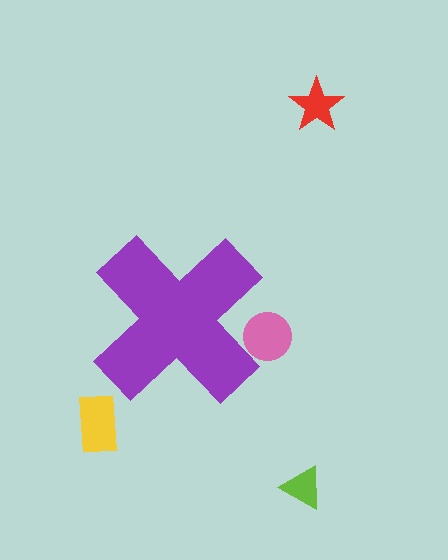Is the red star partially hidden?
No, the red star is fully visible.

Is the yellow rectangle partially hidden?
No, the yellow rectangle is fully visible.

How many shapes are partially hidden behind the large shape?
1 shape is partially hidden.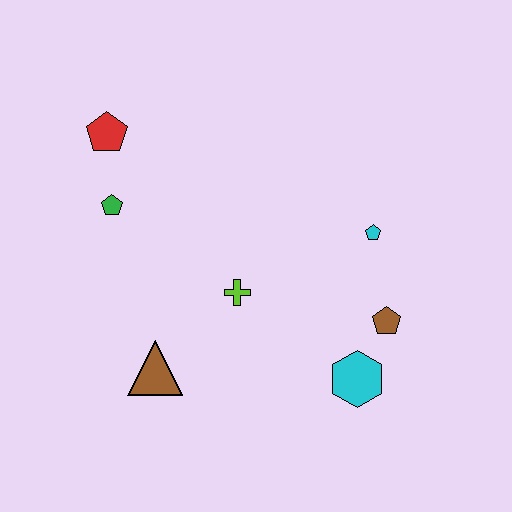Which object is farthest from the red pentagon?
The cyan hexagon is farthest from the red pentagon.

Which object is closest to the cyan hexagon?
The brown pentagon is closest to the cyan hexagon.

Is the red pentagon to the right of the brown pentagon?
No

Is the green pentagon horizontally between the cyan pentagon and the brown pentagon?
No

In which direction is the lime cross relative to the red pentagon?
The lime cross is below the red pentagon.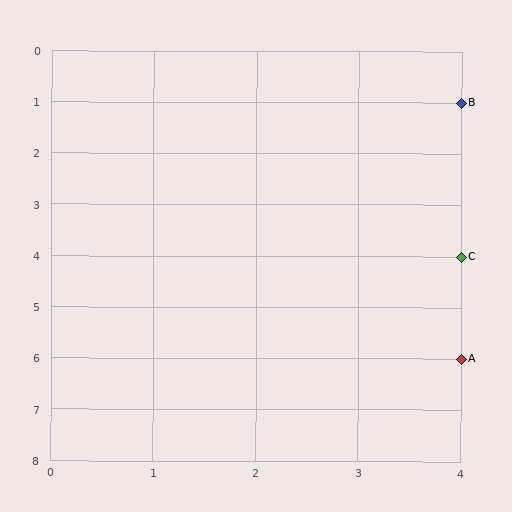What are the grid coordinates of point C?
Point C is at grid coordinates (4, 4).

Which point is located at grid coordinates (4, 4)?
Point C is at (4, 4).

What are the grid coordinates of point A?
Point A is at grid coordinates (4, 6).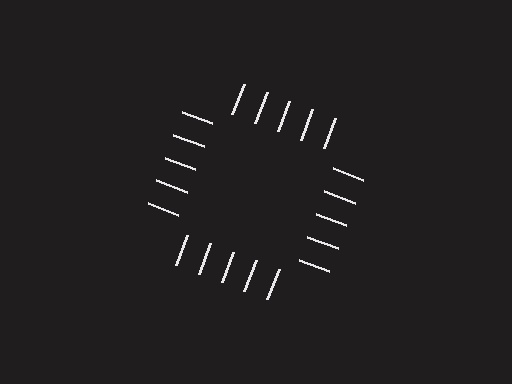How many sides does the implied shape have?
4 sides — the line-ends trace a square.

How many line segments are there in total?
20 — 5 along each of the 4 edges.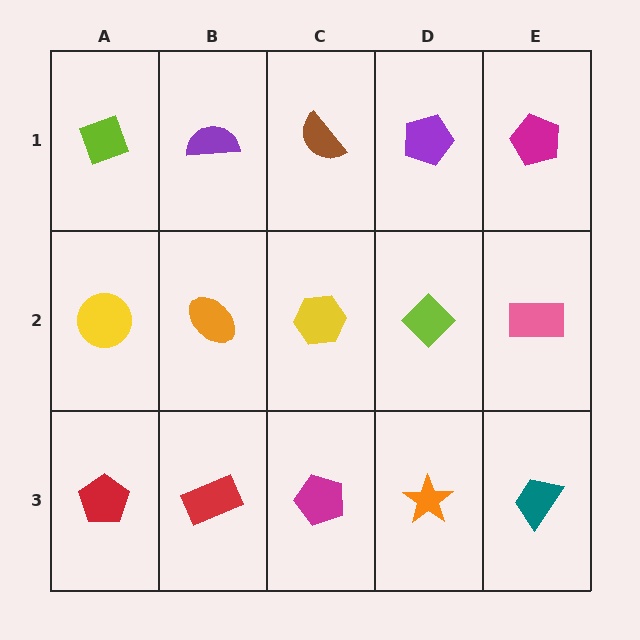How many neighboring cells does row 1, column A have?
2.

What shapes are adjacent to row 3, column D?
A lime diamond (row 2, column D), a magenta pentagon (row 3, column C), a teal trapezoid (row 3, column E).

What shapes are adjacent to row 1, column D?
A lime diamond (row 2, column D), a brown semicircle (row 1, column C), a magenta pentagon (row 1, column E).